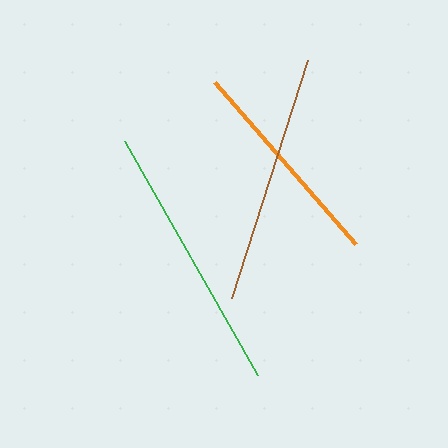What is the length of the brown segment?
The brown segment is approximately 250 pixels long.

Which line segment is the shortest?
The orange line is the shortest at approximately 215 pixels.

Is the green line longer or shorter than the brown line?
The green line is longer than the brown line.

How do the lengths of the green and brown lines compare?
The green and brown lines are approximately the same length.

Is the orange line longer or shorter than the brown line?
The brown line is longer than the orange line.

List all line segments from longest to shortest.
From longest to shortest: green, brown, orange.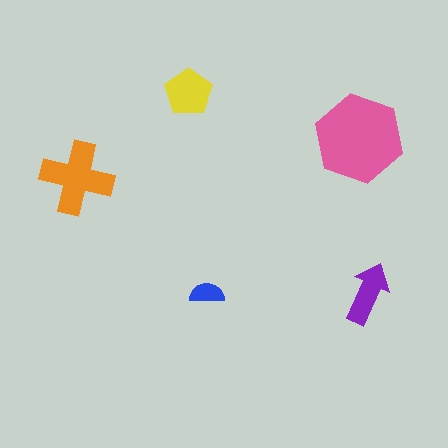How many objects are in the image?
There are 5 objects in the image.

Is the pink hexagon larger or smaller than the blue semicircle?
Larger.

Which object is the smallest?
The blue semicircle.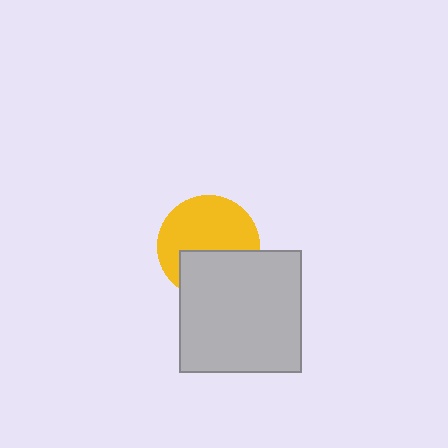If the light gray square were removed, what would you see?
You would see the complete yellow circle.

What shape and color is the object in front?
The object in front is a light gray square.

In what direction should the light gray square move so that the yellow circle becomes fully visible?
The light gray square should move down. That is the shortest direction to clear the overlap and leave the yellow circle fully visible.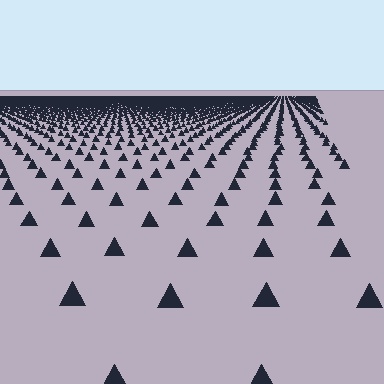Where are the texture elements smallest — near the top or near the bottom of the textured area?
Near the top.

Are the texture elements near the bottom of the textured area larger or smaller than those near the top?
Larger. Near the bottom, elements are closer to the viewer and appear at a bigger on-screen size.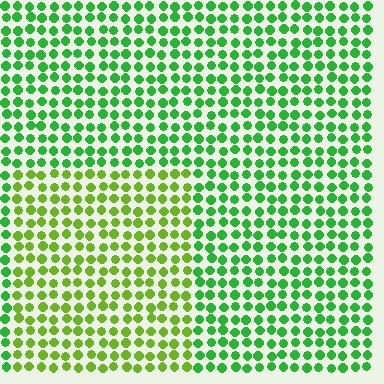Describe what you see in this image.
The image is filled with small green elements in a uniform arrangement. A rectangle-shaped region is visible where the elements are tinted to a slightly different hue, forming a subtle color boundary.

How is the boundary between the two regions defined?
The boundary is defined purely by a slight shift in hue (about 36 degrees). Spacing, size, and orientation are identical on both sides.